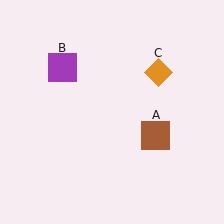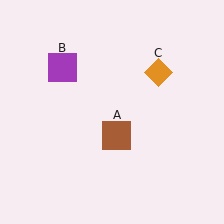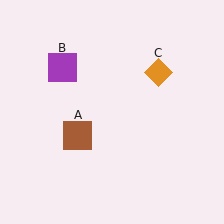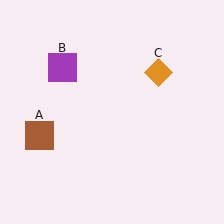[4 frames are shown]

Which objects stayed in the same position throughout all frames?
Purple square (object B) and orange diamond (object C) remained stationary.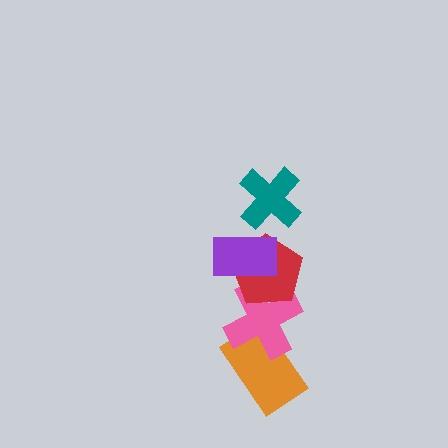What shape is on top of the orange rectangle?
The pink cross is on top of the orange rectangle.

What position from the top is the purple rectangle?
The purple rectangle is 2nd from the top.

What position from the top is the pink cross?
The pink cross is 4th from the top.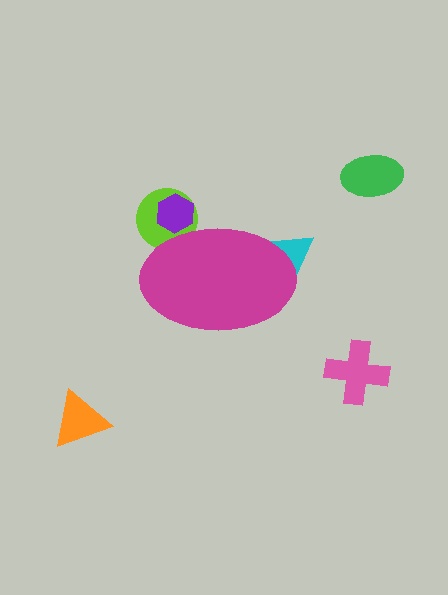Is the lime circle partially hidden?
Yes, the lime circle is partially hidden behind the magenta ellipse.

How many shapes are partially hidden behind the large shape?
3 shapes are partially hidden.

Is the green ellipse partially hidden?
No, the green ellipse is fully visible.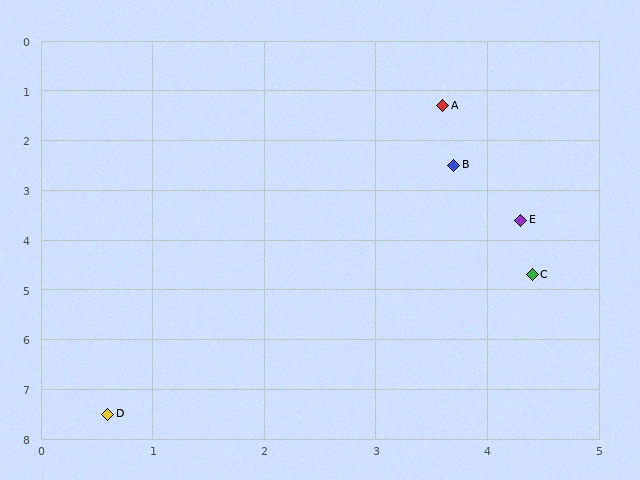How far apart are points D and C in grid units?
Points D and C are about 4.7 grid units apart.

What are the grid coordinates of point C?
Point C is at approximately (4.4, 4.7).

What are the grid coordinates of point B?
Point B is at approximately (3.7, 2.5).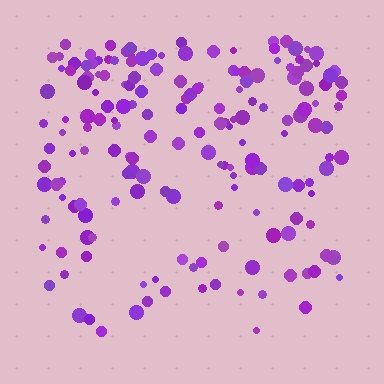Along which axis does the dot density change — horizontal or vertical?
Vertical.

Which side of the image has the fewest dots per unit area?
The bottom.